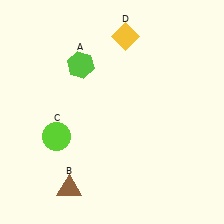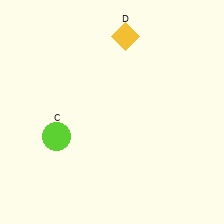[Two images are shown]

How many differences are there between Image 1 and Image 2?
There are 2 differences between the two images.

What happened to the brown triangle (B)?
The brown triangle (B) was removed in Image 2. It was in the bottom-left area of Image 1.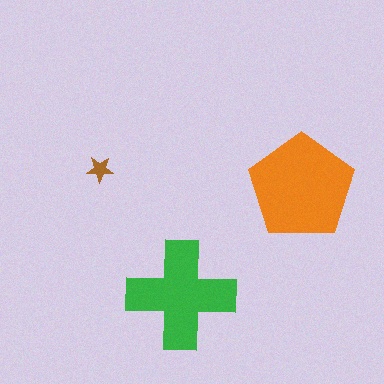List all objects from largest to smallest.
The orange pentagon, the green cross, the brown star.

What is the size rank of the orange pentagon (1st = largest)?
1st.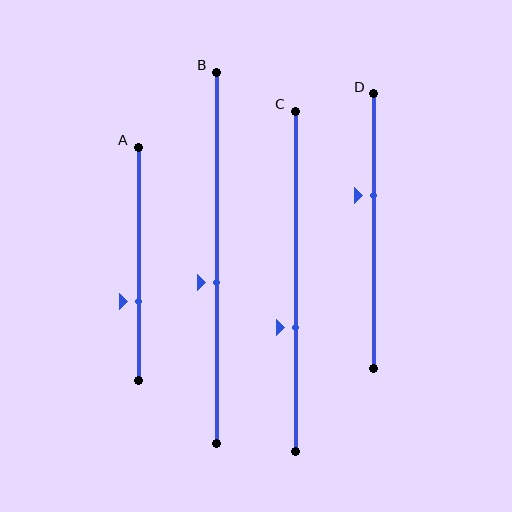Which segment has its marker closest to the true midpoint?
Segment B has its marker closest to the true midpoint.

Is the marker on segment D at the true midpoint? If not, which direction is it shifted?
No, the marker on segment D is shifted upward by about 13% of the segment length.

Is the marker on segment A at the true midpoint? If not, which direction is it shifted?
No, the marker on segment A is shifted downward by about 16% of the segment length.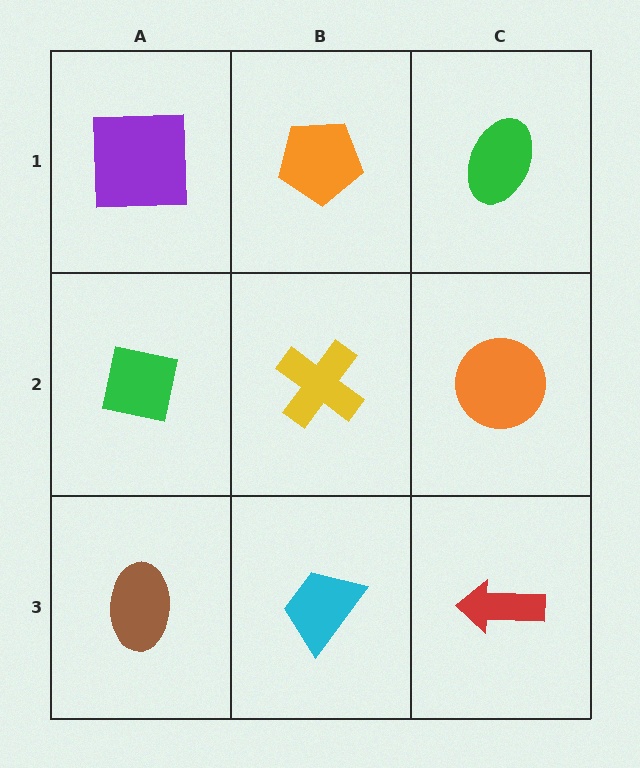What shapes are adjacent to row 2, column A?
A purple square (row 1, column A), a brown ellipse (row 3, column A), a yellow cross (row 2, column B).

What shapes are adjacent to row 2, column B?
An orange pentagon (row 1, column B), a cyan trapezoid (row 3, column B), a green square (row 2, column A), an orange circle (row 2, column C).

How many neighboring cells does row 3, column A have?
2.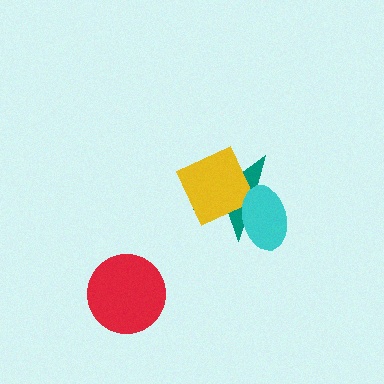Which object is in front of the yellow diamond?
The cyan ellipse is in front of the yellow diamond.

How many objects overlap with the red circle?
0 objects overlap with the red circle.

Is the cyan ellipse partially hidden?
No, no other shape covers it.